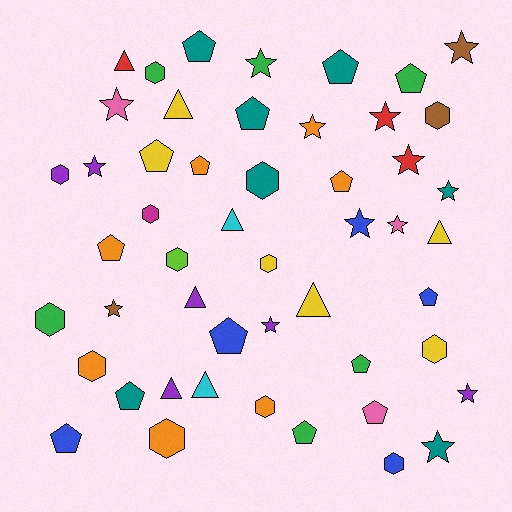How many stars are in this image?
There are 14 stars.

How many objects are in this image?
There are 50 objects.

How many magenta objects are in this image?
There is 1 magenta object.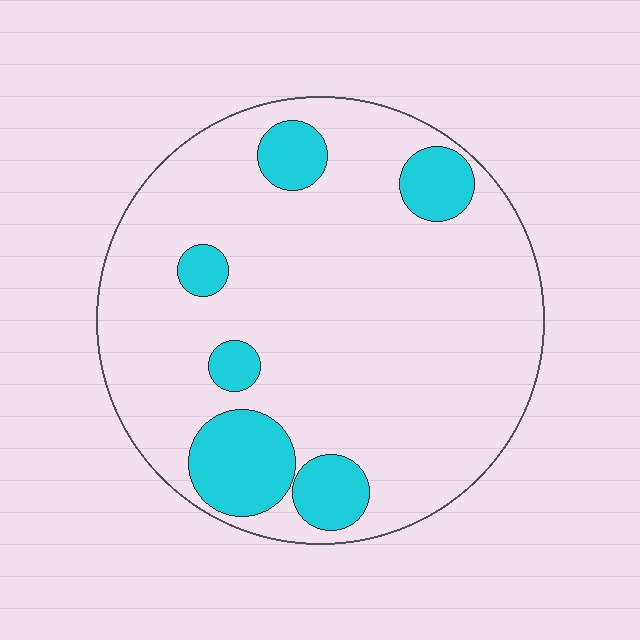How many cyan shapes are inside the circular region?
6.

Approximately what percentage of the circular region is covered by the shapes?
Approximately 15%.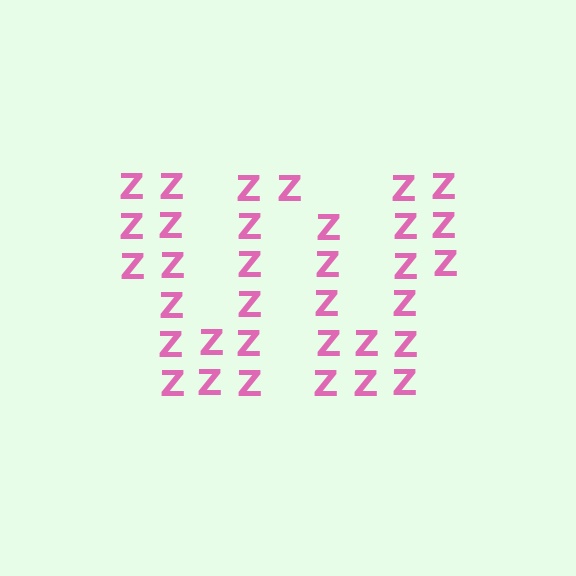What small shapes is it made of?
It is made of small letter Z's.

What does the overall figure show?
The overall figure shows the letter W.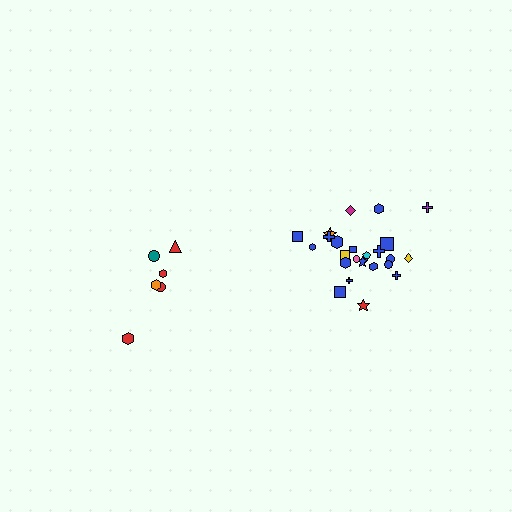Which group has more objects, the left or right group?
The right group.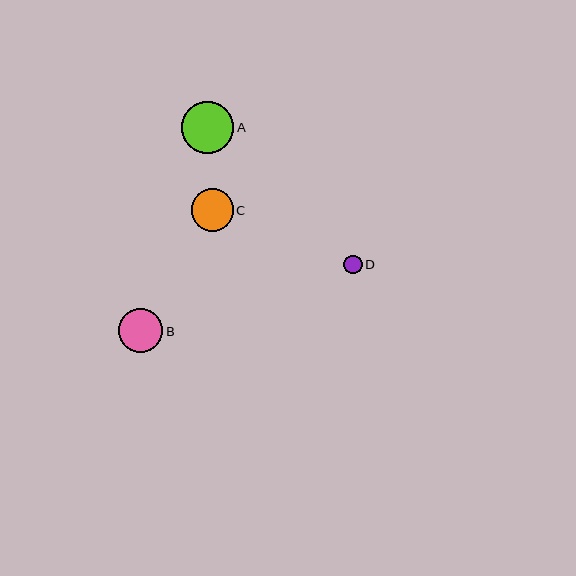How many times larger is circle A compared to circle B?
Circle A is approximately 1.2 times the size of circle B.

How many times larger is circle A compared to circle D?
Circle A is approximately 2.8 times the size of circle D.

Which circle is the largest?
Circle A is the largest with a size of approximately 52 pixels.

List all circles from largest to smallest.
From largest to smallest: A, B, C, D.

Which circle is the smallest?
Circle D is the smallest with a size of approximately 19 pixels.